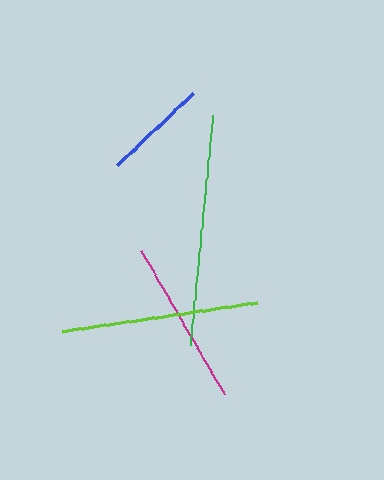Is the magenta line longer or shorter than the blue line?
The magenta line is longer than the blue line.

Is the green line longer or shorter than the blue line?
The green line is longer than the blue line.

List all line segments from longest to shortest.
From longest to shortest: green, lime, magenta, blue.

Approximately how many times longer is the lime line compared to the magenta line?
The lime line is approximately 1.2 times the length of the magenta line.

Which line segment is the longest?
The green line is the longest at approximately 231 pixels.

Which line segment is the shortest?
The blue line is the shortest at approximately 105 pixels.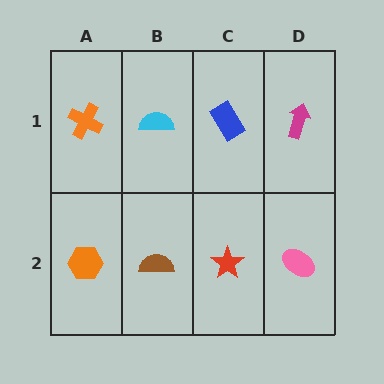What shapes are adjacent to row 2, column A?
An orange cross (row 1, column A), a brown semicircle (row 2, column B).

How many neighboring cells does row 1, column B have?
3.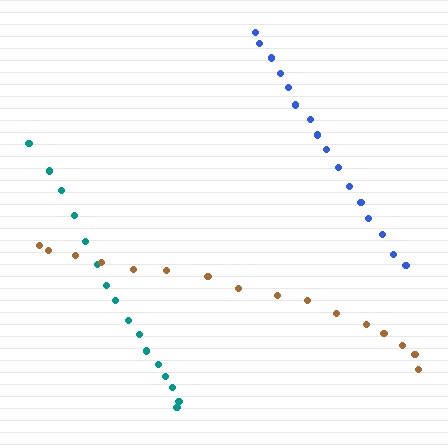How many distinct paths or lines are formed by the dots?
There are 3 distinct paths.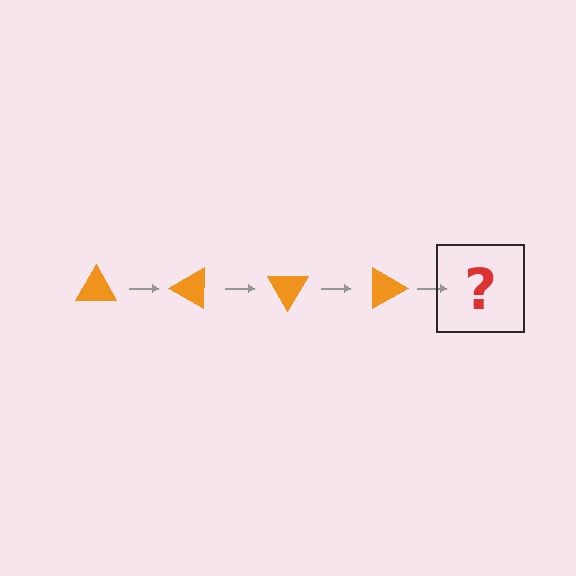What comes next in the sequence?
The next element should be an orange triangle rotated 120 degrees.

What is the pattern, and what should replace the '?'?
The pattern is that the triangle rotates 30 degrees each step. The '?' should be an orange triangle rotated 120 degrees.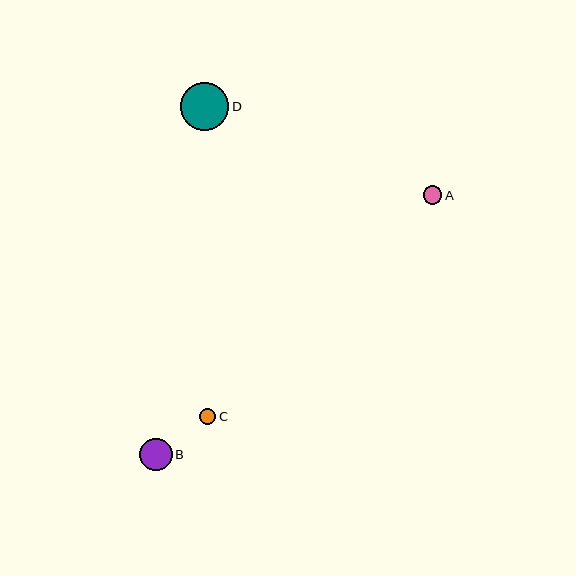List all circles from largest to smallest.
From largest to smallest: D, B, A, C.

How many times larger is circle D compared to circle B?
Circle D is approximately 1.5 times the size of circle B.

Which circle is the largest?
Circle D is the largest with a size of approximately 48 pixels.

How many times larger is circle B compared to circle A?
Circle B is approximately 1.8 times the size of circle A.